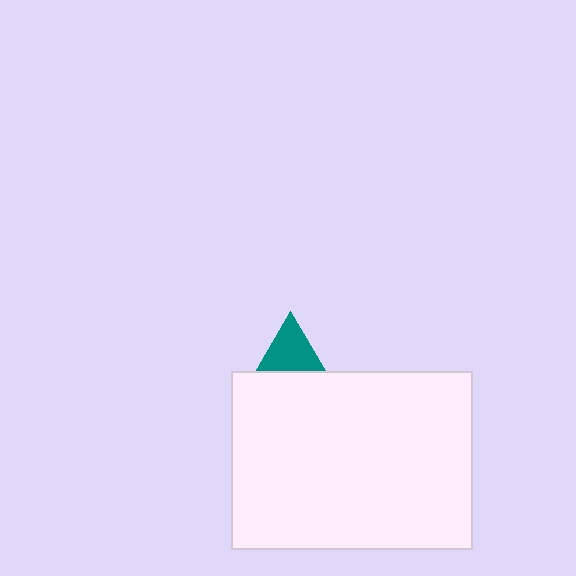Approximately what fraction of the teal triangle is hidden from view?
Roughly 64% of the teal triangle is hidden behind the white rectangle.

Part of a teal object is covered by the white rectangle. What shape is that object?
It is a triangle.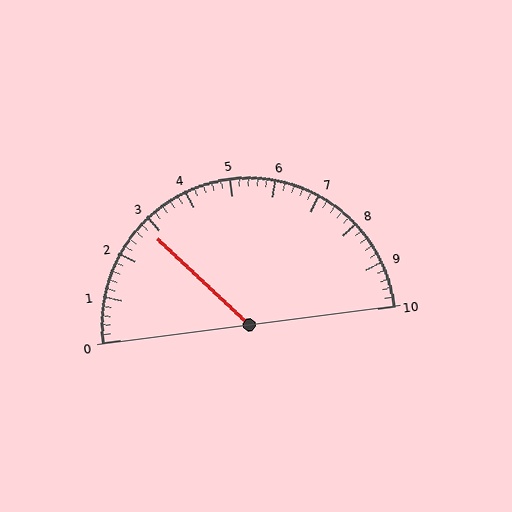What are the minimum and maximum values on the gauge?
The gauge ranges from 0 to 10.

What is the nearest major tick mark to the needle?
The nearest major tick mark is 3.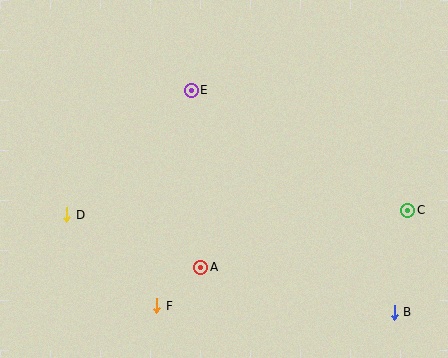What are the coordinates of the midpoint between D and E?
The midpoint between D and E is at (129, 152).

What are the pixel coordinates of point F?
Point F is at (157, 306).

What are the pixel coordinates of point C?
Point C is at (408, 210).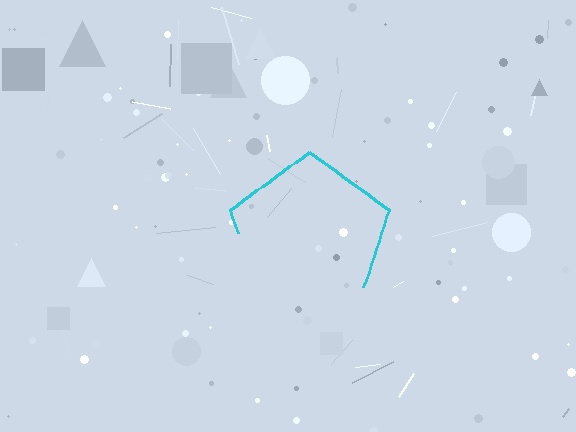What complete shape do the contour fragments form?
The contour fragments form a pentagon.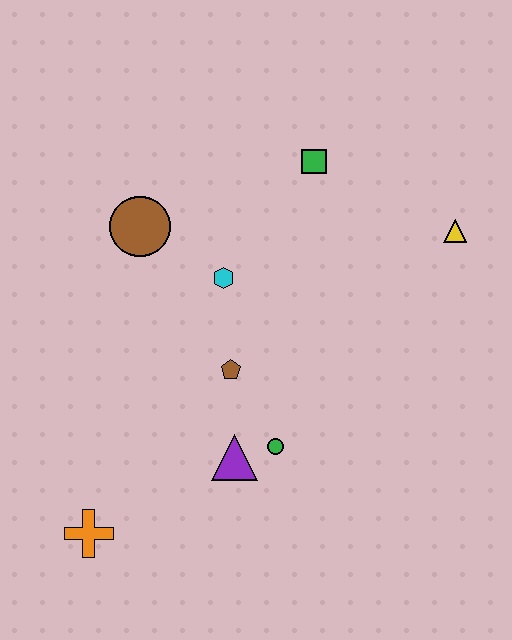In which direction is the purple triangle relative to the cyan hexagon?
The purple triangle is below the cyan hexagon.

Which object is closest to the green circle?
The purple triangle is closest to the green circle.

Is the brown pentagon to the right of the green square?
No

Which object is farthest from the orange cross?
The yellow triangle is farthest from the orange cross.